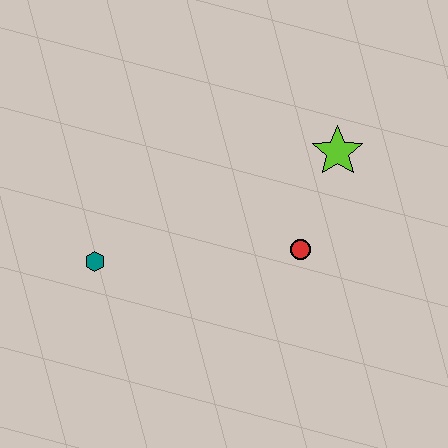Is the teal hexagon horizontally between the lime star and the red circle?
No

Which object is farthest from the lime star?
The teal hexagon is farthest from the lime star.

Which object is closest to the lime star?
The red circle is closest to the lime star.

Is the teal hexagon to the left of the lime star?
Yes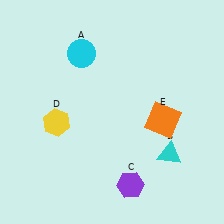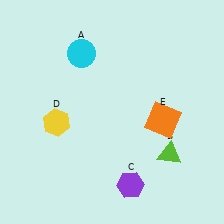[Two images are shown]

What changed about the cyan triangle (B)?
In Image 1, B is cyan. In Image 2, it changed to lime.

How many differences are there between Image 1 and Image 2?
There is 1 difference between the two images.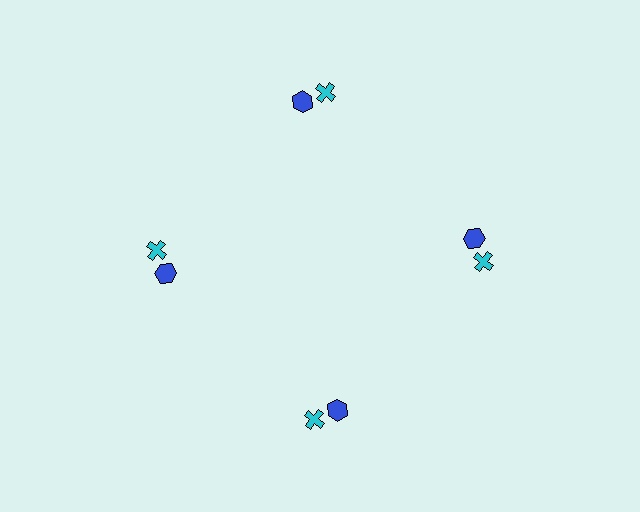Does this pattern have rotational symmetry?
Yes, this pattern has 4-fold rotational symmetry. It looks the same after rotating 90 degrees around the center.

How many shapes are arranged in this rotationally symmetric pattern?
There are 8 shapes, arranged in 4 groups of 2.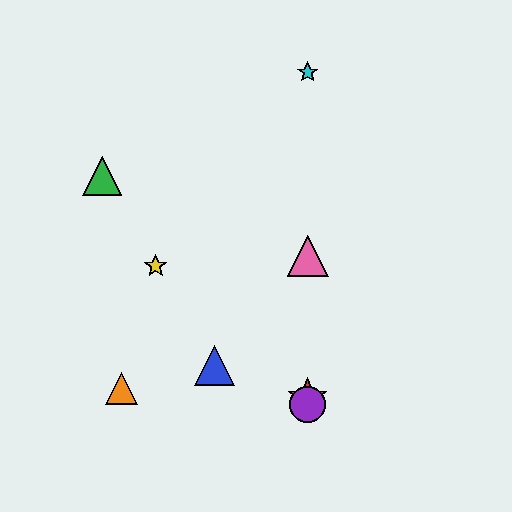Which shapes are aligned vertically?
The red star, the purple circle, the cyan star, the pink triangle are aligned vertically.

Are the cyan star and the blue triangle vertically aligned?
No, the cyan star is at x≈308 and the blue triangle is at x≈214.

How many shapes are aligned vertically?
4 shapes (the red star, the purple circle, the cyan star, the pink triangle) are aligned vertically.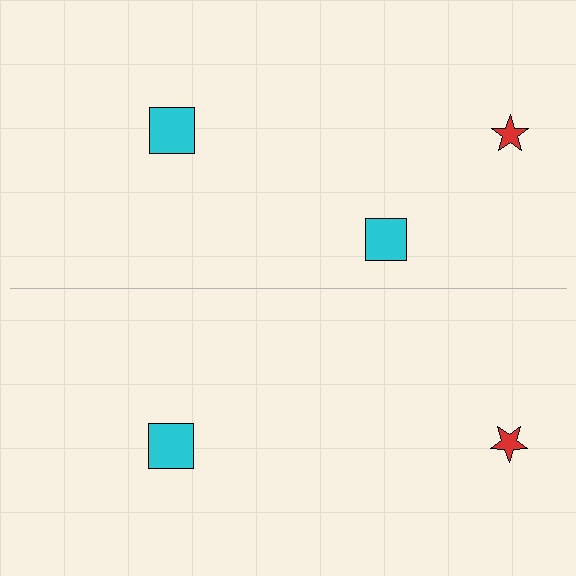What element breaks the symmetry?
A cyan square is missing from the bottom side.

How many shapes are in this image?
There are 5 shapes in this image.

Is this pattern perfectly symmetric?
No, the pattern is not perfectly symmetric. A cyan square is missing from the bottom side.